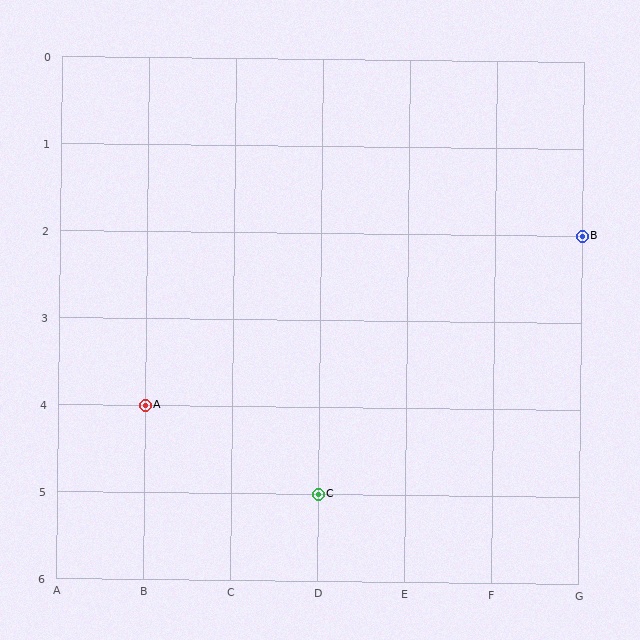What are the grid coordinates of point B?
Point B is at grid coordinates (G, 2).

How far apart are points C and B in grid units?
Points C and B are 3 columns and 3 rows apart (about 4.2 grid units diagonally).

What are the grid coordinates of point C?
Point C is at grid coordinates (D, 5).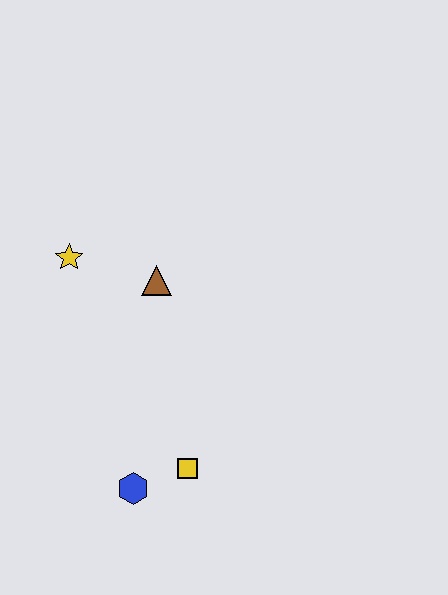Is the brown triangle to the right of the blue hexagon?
Yes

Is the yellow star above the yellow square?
Yes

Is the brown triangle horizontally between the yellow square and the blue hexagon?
Yes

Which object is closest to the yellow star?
The brown triangle is closest to the yellow star.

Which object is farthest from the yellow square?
The yellow star is farthest from the yellow square.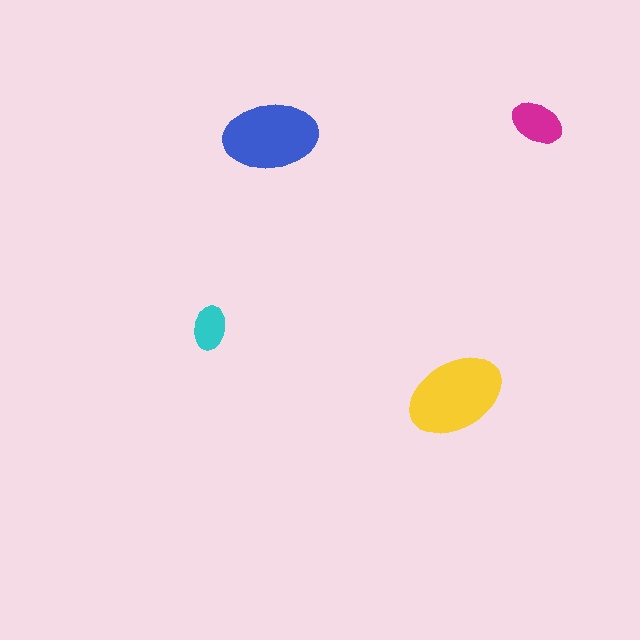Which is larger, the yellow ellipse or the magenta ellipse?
The yellow one.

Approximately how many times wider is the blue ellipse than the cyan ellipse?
About 2 times wider.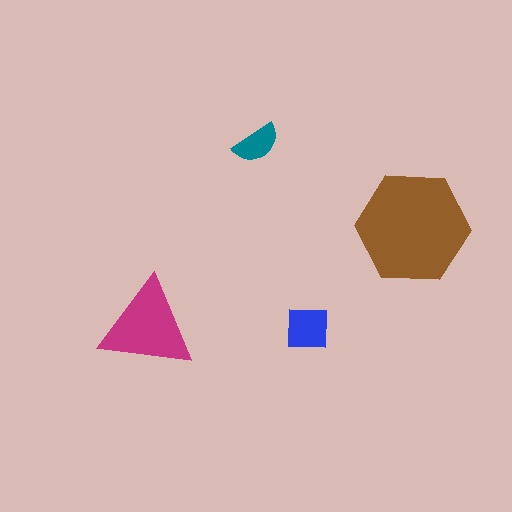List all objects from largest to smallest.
The brown hexagon, the magenta triangle, the blue square, the teal semicircle.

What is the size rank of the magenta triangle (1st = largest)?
2nd.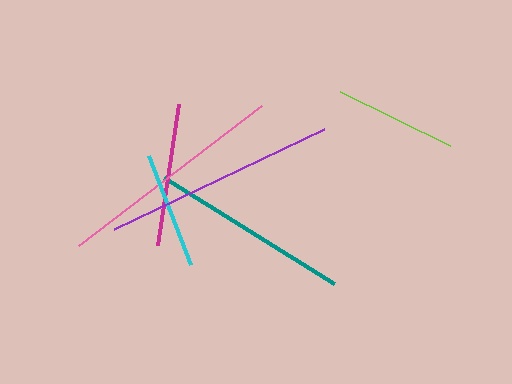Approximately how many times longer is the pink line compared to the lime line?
The pink line is approximately 1.9 times the length of the lime line.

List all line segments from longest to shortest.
From longest to shortest: purple, pink, teal, magenta, lime, cyan.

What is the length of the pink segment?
The pink segment is approximately 230 pixels long.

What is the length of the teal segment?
The teal segment is approximately 200 pixels long.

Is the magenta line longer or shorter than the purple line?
The purple line is longer than the magenta line.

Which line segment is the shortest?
The cyan line is the shortest at approximately 117 pixels.